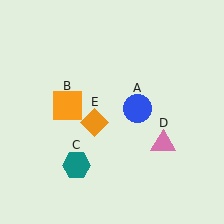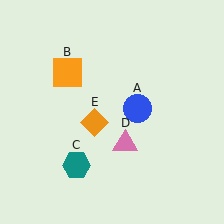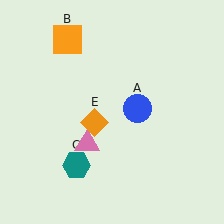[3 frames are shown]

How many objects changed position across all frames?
2 objects changed position: orange square (object B), pink triangle (object D).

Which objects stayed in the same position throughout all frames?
Blue circle (object A) and teal hexagon (object C) and orange diamond (object E) remained stationary.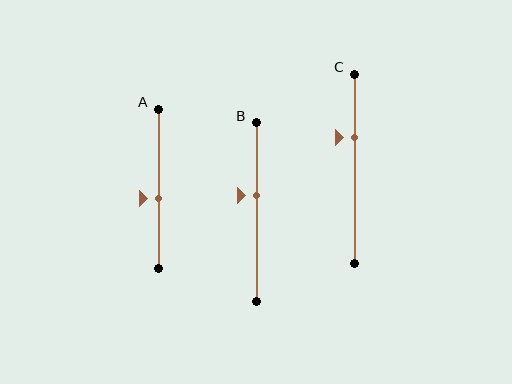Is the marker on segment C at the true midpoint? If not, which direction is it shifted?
No, the marker on segment C is shifted upward by about 17% of the segment length.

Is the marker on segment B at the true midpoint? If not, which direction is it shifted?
No, the marker on segment B is shifted upward by about 9% of the segment length.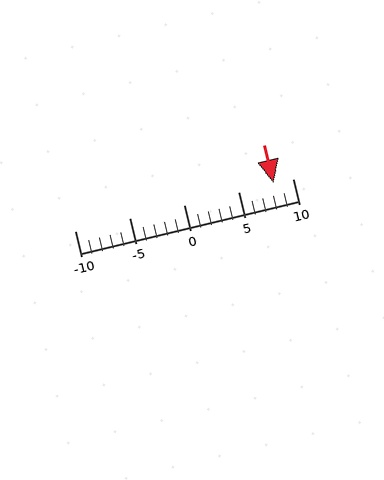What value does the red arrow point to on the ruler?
The red arrow points to approximately 8.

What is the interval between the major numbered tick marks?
The major tick marks are spaced 5 units apart.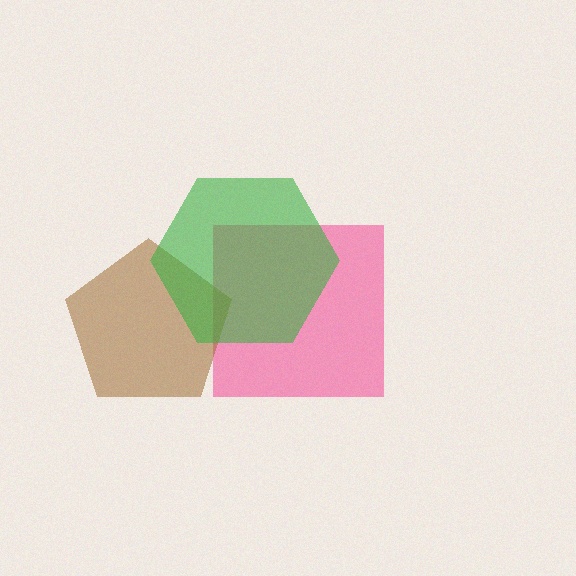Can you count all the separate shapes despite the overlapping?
Yes, there are 3 separate shapes.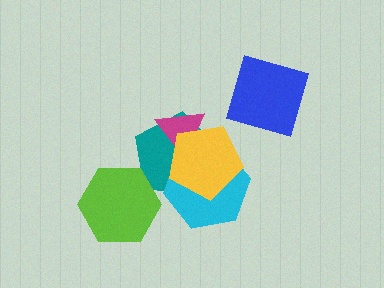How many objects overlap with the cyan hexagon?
3 objects overlap with the cyan hexagon.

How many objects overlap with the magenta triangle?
3 objects overlap with the magenta triangle.